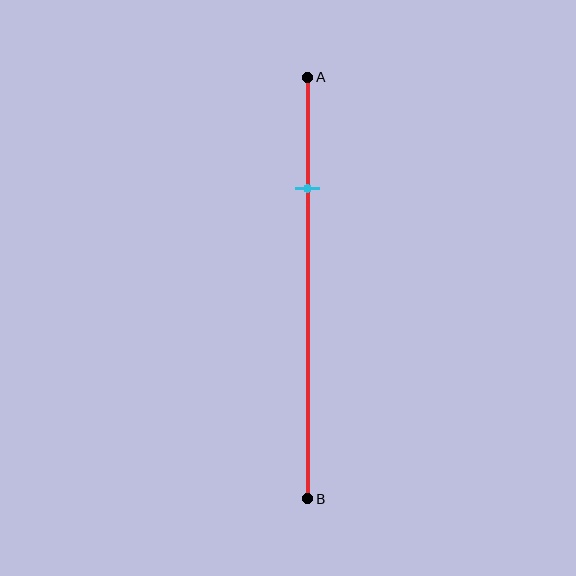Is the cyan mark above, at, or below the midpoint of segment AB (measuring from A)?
The cyan mark is above the midpoint of segment AB.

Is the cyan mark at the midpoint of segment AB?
No, the mark is at about 25% from A, not at the 50% midpoint.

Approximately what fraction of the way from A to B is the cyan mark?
The cyan mark is approximately 25% of the way from A to B.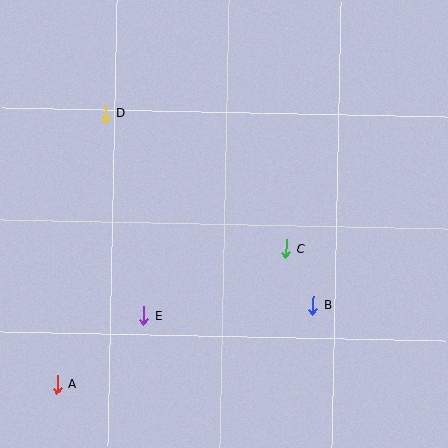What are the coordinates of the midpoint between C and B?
The midpoint between C and B is at (299, 277).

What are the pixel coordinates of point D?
Point D is at (106, 113).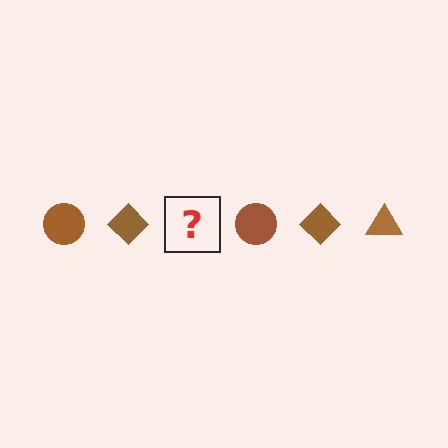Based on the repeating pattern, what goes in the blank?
The blank should be a brown triangle.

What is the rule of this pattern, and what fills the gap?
The rule is that the pattern cycles through circle, diamond, triangle shapes in brown. The gap should be filled with a brown triangle.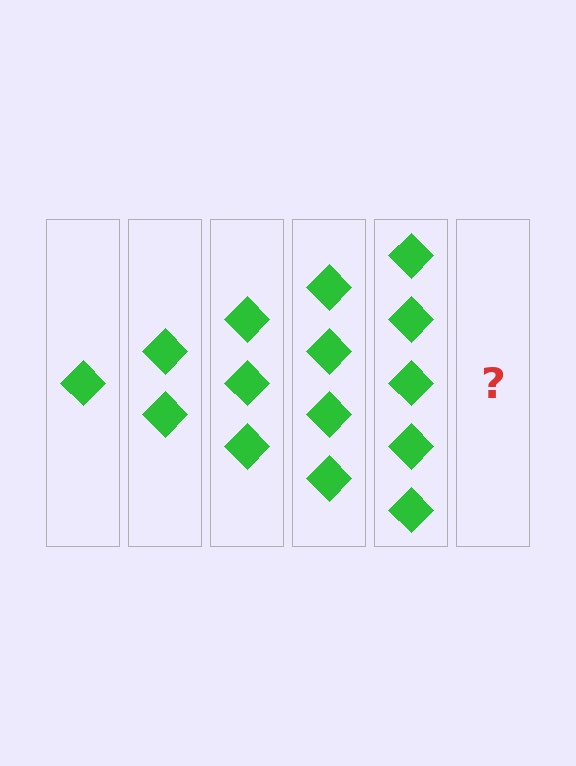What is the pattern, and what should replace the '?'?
The pattern is that each step adds one more diamond. The '?' should be 6 diamonds.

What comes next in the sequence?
The next element should be 6 diamonds.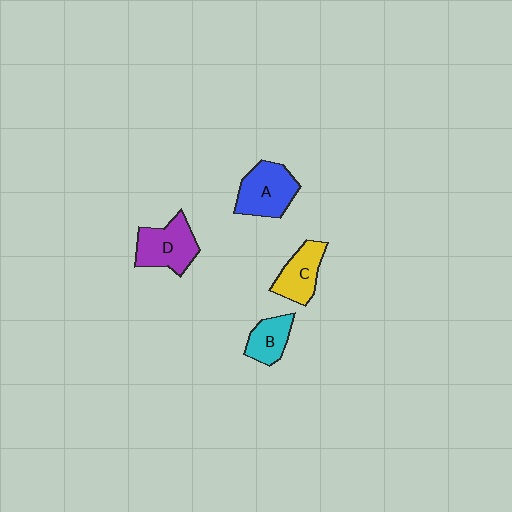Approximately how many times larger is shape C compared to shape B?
Approximately 1.3 times.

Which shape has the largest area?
Shape A (blue).